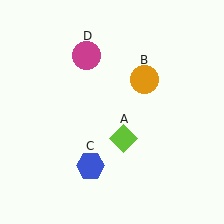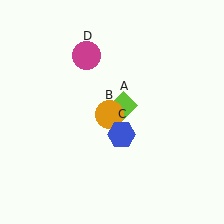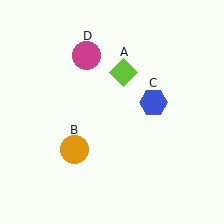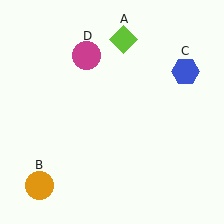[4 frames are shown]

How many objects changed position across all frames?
3 objects changed position: lime diamond (object A), orange circle (object B), blue hexagon (object C).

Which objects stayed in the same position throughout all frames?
Magenta circle (object D) remained stationary.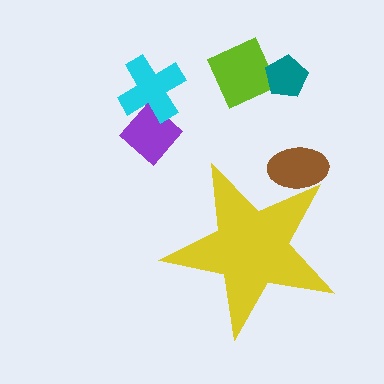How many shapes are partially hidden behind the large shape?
1 shape is partially hidden.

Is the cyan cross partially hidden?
No, the cyan cross is fully visible.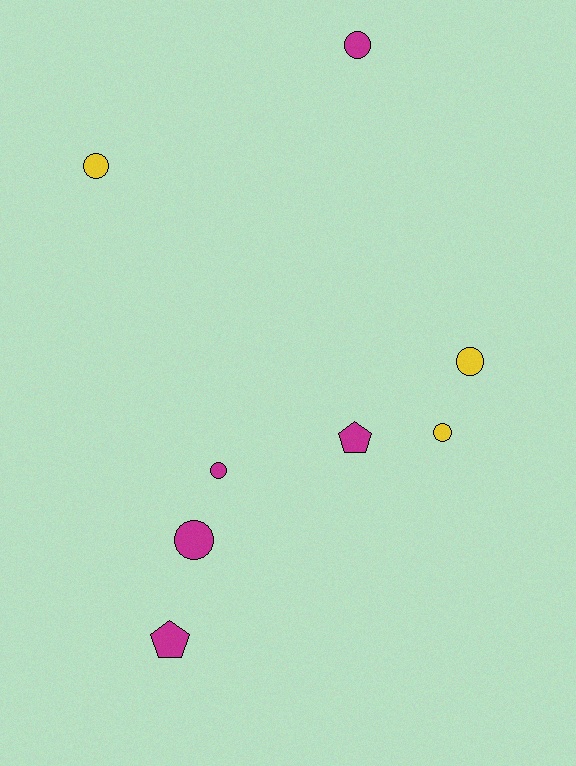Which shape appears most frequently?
Circle, with 6 objects.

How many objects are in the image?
There are 8 objects.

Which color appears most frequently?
Magenta, with 5 objects.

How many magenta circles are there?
There are 3 magenta circles.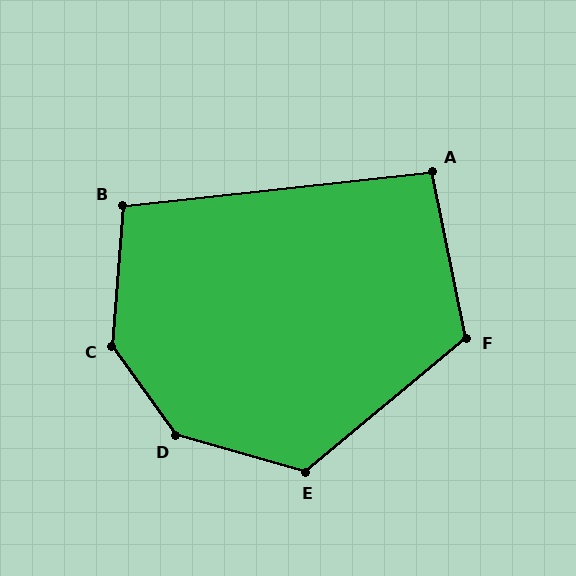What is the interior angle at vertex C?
Approximately 140 degrees (obtuse).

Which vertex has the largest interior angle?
D, at approximately 141 degrees.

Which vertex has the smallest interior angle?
A, at approximately 95 degrees.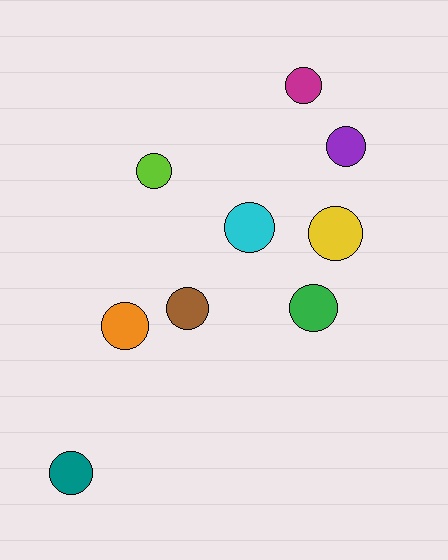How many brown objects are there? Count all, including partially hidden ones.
There is 1 brown object.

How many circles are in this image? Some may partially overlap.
There are 9 circles.